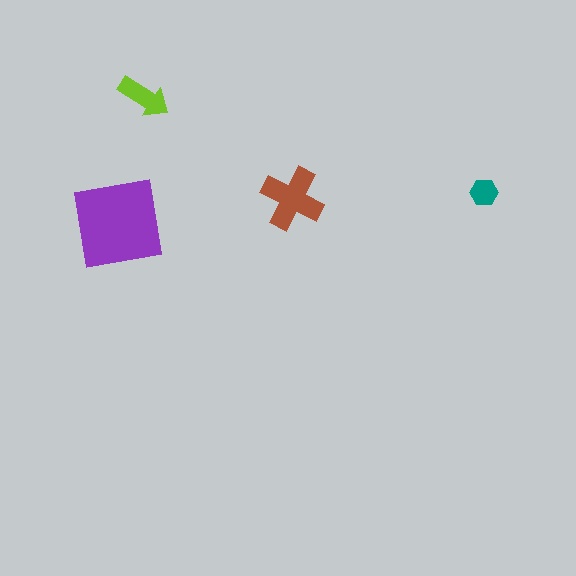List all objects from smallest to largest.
The teal hexagon, the lime arrow, the brown cross, the purple square.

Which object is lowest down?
The purple square is bottommost.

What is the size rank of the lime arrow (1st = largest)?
3rd.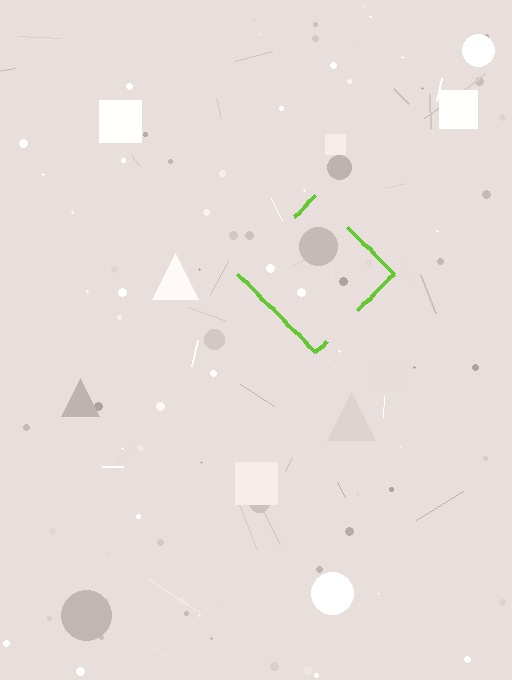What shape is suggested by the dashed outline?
The dashed outline suggests a diamond.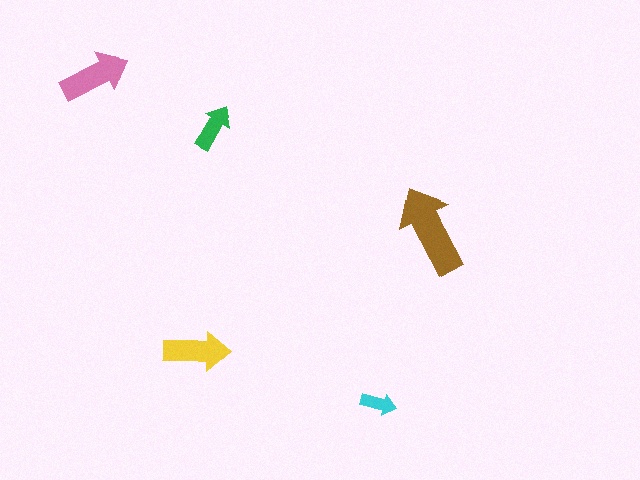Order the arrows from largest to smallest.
the brown one, the pink one, the yellow one, the green one, the cyan one.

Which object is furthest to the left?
The pink arrow is leftmost.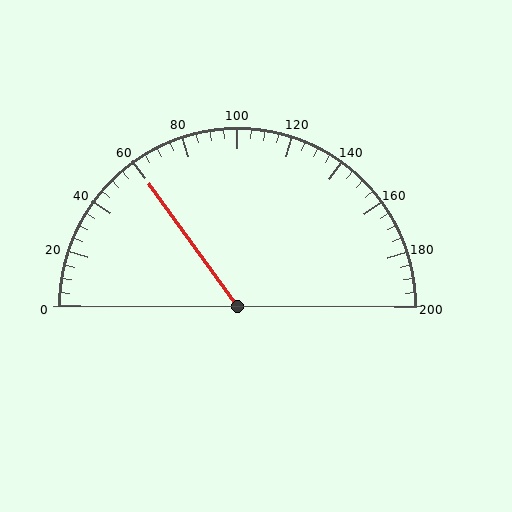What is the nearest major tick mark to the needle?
The nearest major tick mark is 60.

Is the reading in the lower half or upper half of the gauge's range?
The reading is in the lower half of the range (0 to 200).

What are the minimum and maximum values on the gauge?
The gauge ranges from 0 to 200.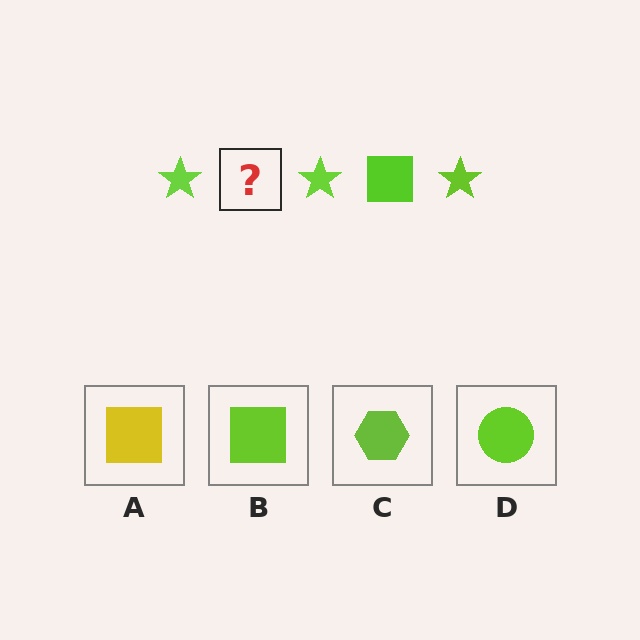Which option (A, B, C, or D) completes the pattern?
B.